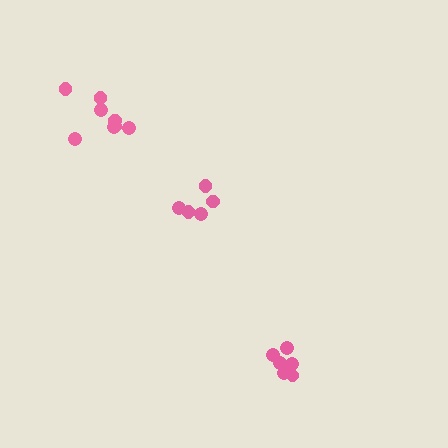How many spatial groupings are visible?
There are 3 spatial groupings.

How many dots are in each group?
Group 1: 8 dots, Group 2: 5 dots, Group 3: 6 dots (19 total).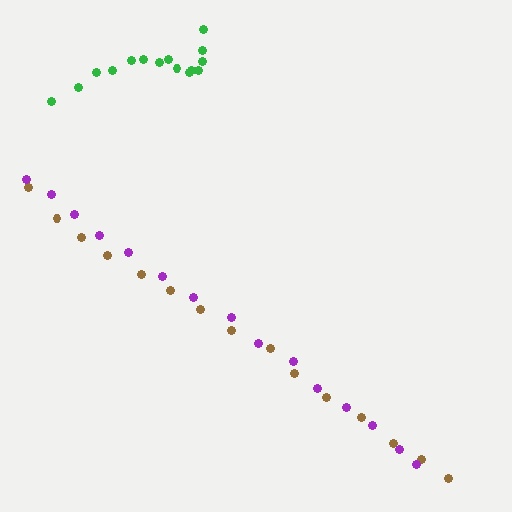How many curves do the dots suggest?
There are 3 distinct paths.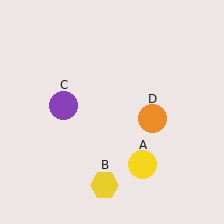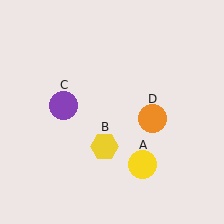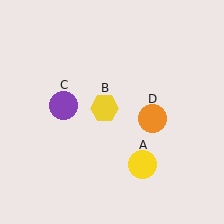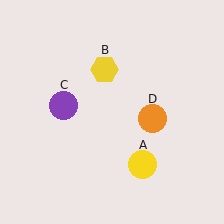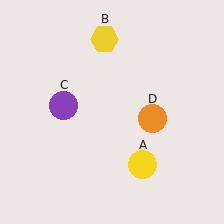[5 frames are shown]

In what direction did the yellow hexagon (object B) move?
The yellow hexagon (object B) moved up.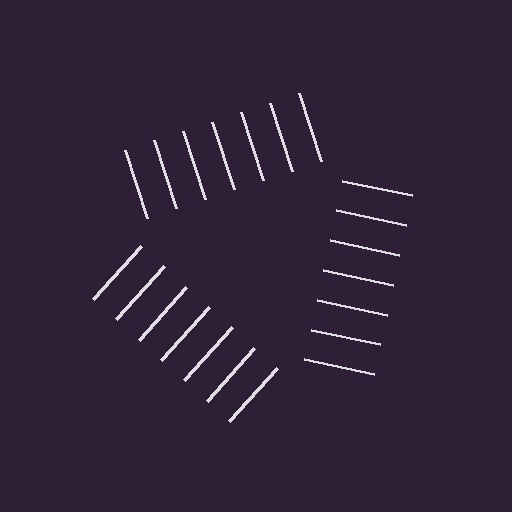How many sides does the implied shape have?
3 sides — the line-ends trace a triangle.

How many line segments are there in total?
21 — 7 along each of the 3 edges.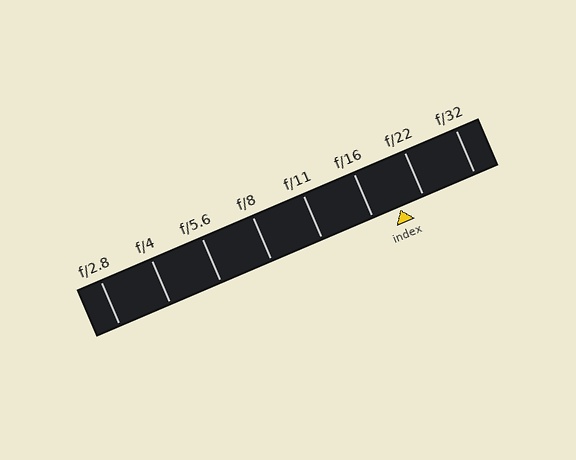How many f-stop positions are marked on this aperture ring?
There are 8 f-stop positions marked.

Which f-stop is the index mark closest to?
The index mark is closest to f/22.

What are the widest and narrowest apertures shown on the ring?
The widest aperture shown is f/2.8 and the narrowest is f/32.